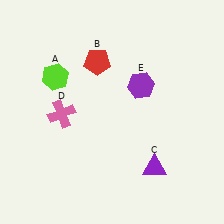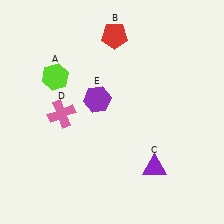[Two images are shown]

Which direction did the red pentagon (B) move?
The red pentagon (B) moved up.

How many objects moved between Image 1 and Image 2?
2 objects moved between the two images.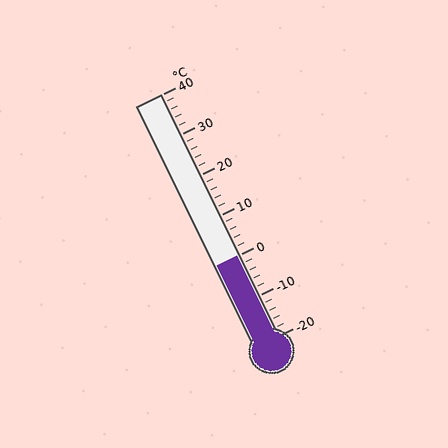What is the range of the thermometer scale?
The thermometer scale ranges from -20°C to 40°C.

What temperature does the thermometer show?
The thermometer shows approximately 0°C.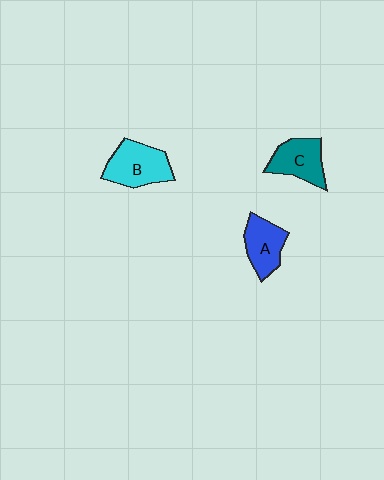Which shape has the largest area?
Shape B (cyan).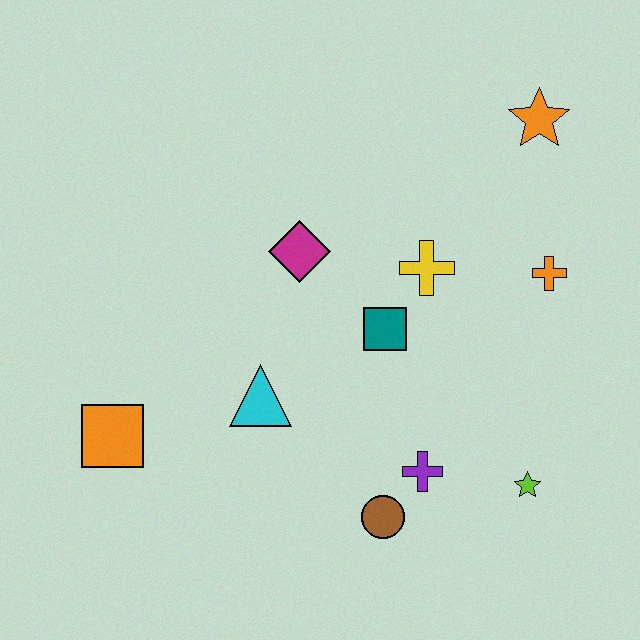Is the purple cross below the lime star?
No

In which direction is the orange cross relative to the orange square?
The orange cross is to the right of the orange square.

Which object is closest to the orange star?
The orange cross is closest to the orange star.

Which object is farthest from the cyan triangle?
The orange star is farthest from the cyan triangle.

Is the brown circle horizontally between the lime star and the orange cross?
No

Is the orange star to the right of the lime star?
Yes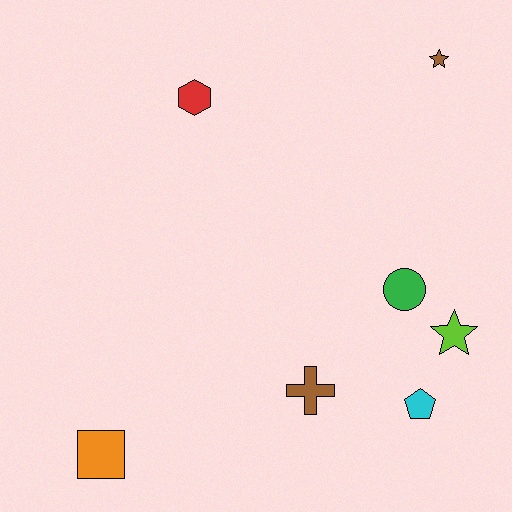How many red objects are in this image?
There is 1 red object.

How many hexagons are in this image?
There is 1 hexagon.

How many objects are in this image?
There are 7 objects.